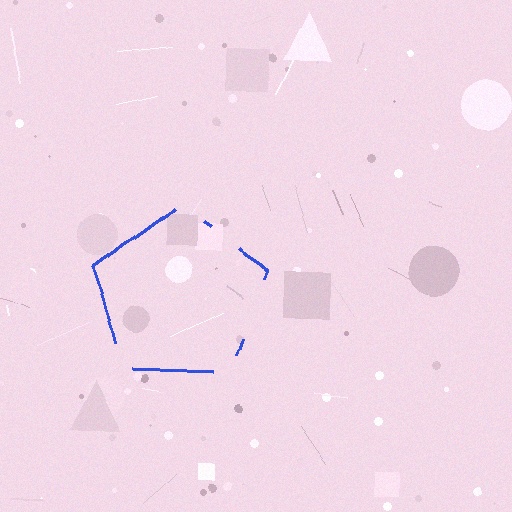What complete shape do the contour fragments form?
The contour fragments form a pentagon.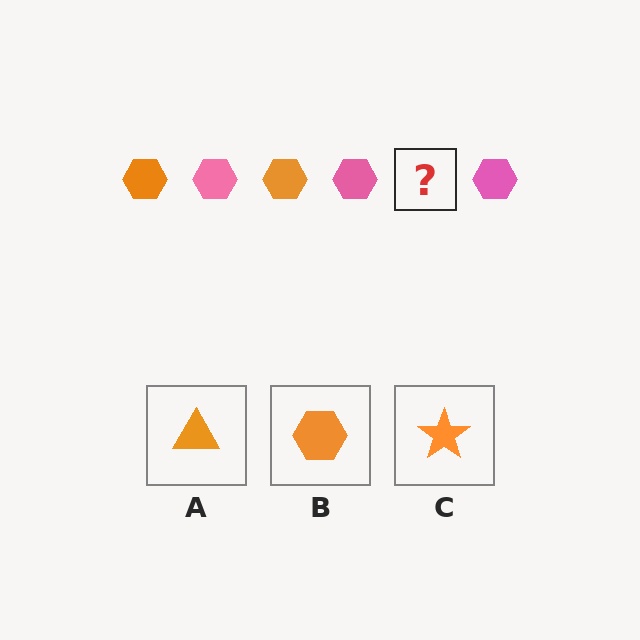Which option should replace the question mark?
Option B.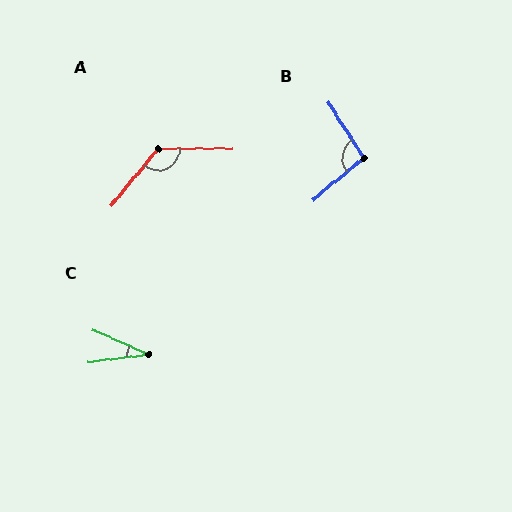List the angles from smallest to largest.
C (31°), B (97°), A (130°).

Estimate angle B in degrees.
Approximately 97 degrees.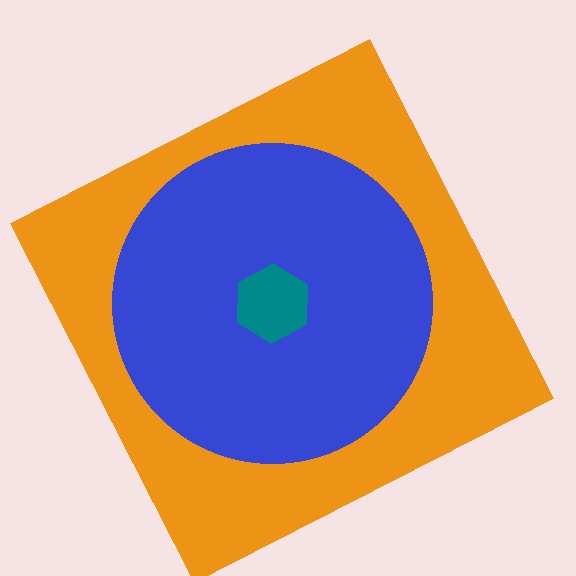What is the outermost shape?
The orange square.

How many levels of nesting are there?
3.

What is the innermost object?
The teal hexagon.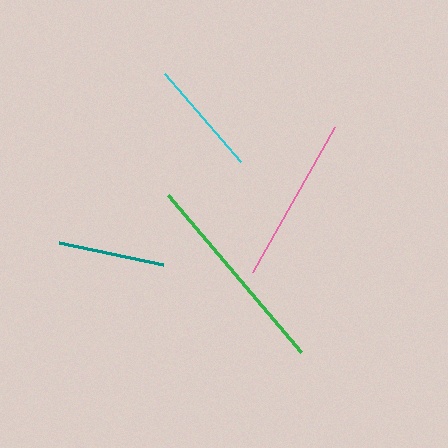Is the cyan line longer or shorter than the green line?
The green line is longer than the cyan line.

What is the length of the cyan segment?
The cyan segment is approximately 117 pixels long.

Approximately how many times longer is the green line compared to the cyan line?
The green line is approximately 1.8 times the length of the cyan line.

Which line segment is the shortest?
The teal line is the shortest at approximately 106 pixels.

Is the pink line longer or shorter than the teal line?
The pink line is longer than the teal line.